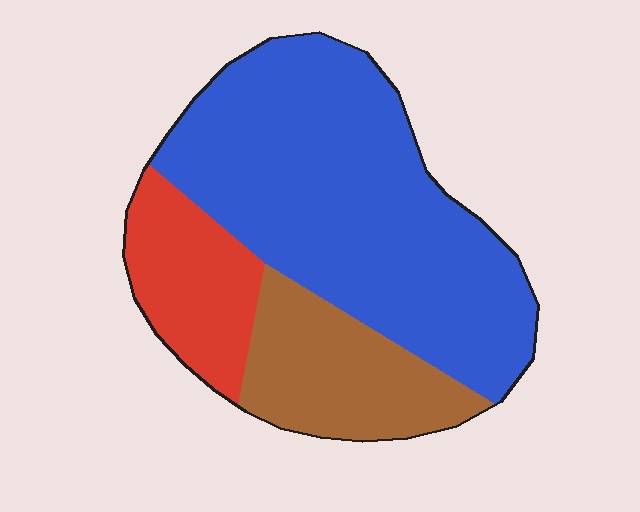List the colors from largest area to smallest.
From largest to smallest: blue, brown, red.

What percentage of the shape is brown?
Brown covers roughly 20% of the shape.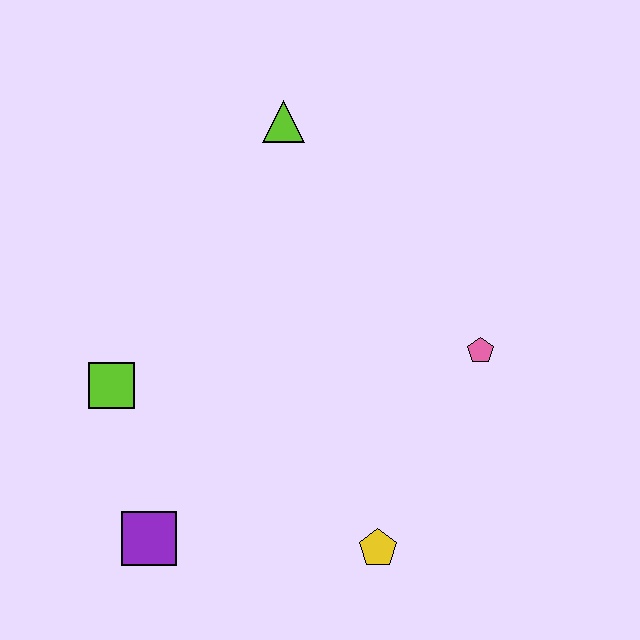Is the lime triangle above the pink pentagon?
Yes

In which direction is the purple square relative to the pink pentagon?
The purple square is to the left of the pink pentagon.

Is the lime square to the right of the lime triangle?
No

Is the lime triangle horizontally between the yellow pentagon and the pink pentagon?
No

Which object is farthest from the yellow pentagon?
The lime triangle is farthest from the yellow pentagon.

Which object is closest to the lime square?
The purple square is closest to the lime square.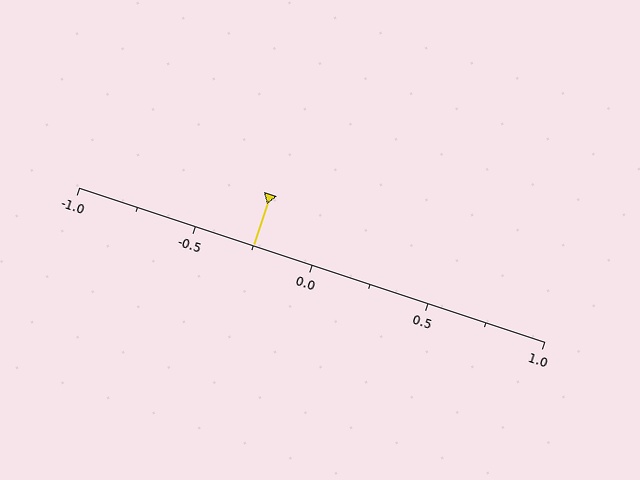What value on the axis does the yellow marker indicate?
The marker indicates approximately -0.25.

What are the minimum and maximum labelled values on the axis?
The axis runs from -1.0 to 1.0.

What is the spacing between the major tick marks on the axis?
The major ticks are spaced 0.5 apart.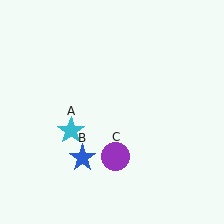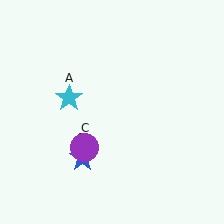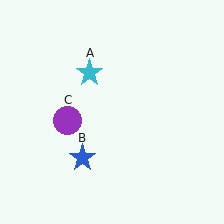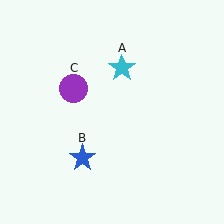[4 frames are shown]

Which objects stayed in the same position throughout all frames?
Blue star (object B) remained stationary.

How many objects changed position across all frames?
2 objects changed position: cyan star (object A), purple circle (object C).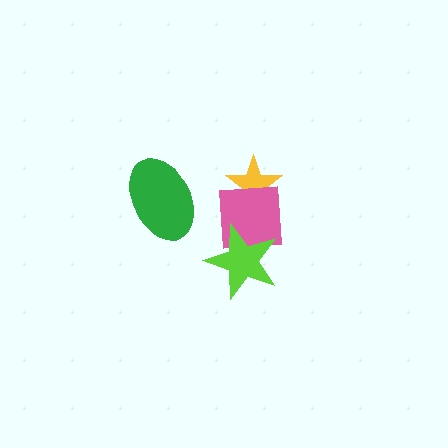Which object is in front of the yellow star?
The pink square is in front of the yellow star.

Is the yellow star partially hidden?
Yes, it is partially covered by another shape.